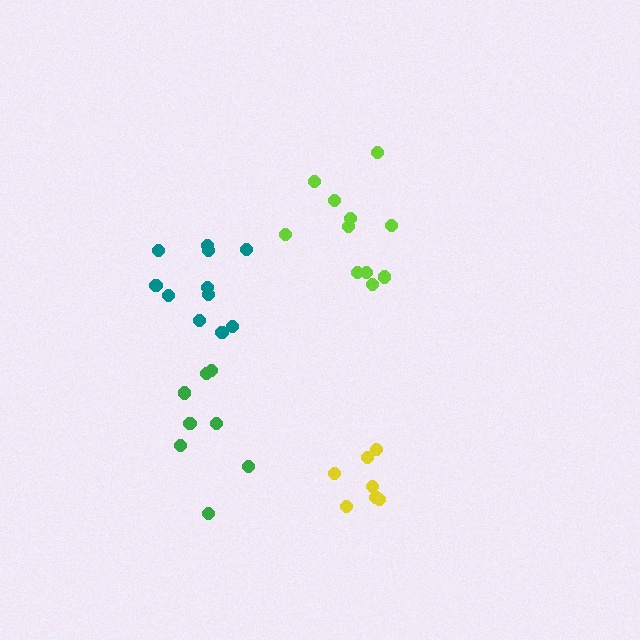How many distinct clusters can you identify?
There are 4 distinct clusters.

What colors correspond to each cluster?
The clusters are colored: green, lime, yellow, teal.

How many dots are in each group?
Group 1: 8 dots, Group 2: 11 dots, Group 3: 7 dots, Group 4: 11 dots (37 total).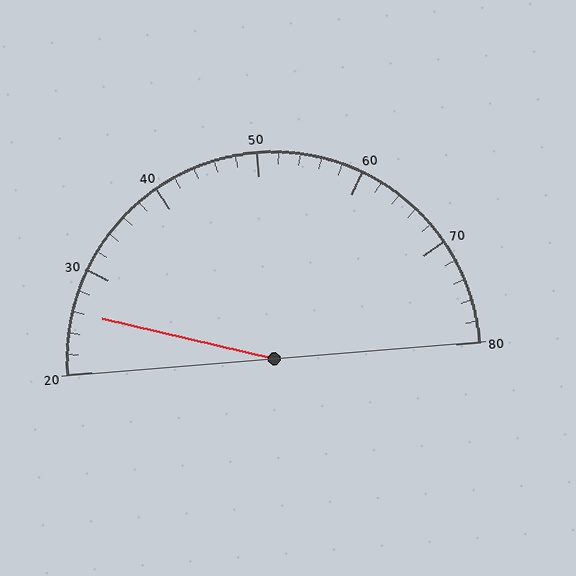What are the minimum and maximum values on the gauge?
The gauge ranges from 20 to 80.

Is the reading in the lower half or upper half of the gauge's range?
The reading is in the lower half of the range (20 to 80).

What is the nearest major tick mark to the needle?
The nearest major tick mark is 30.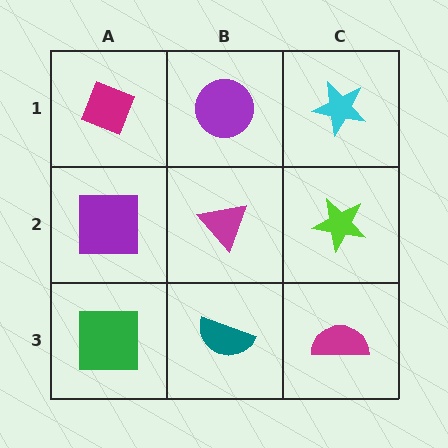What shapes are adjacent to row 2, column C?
A cyan star (row 1, column C), a magenta semicircle (row 3, column C), a magenta triangle (row 2, column B).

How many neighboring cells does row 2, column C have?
3.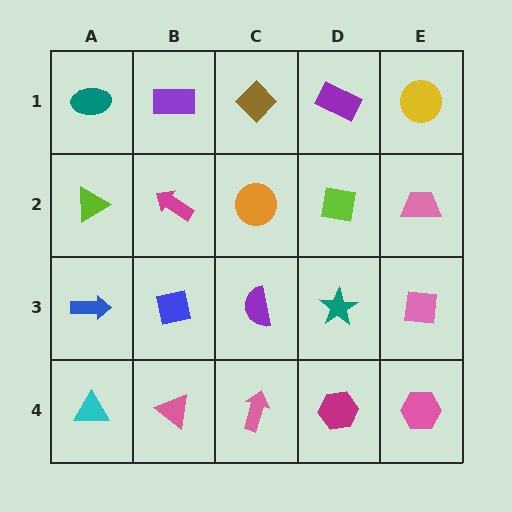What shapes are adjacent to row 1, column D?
A lime square (row 2, column D), a brown diamond (row 1, column C), a yellow circle (row 1, column E).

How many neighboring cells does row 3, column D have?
4.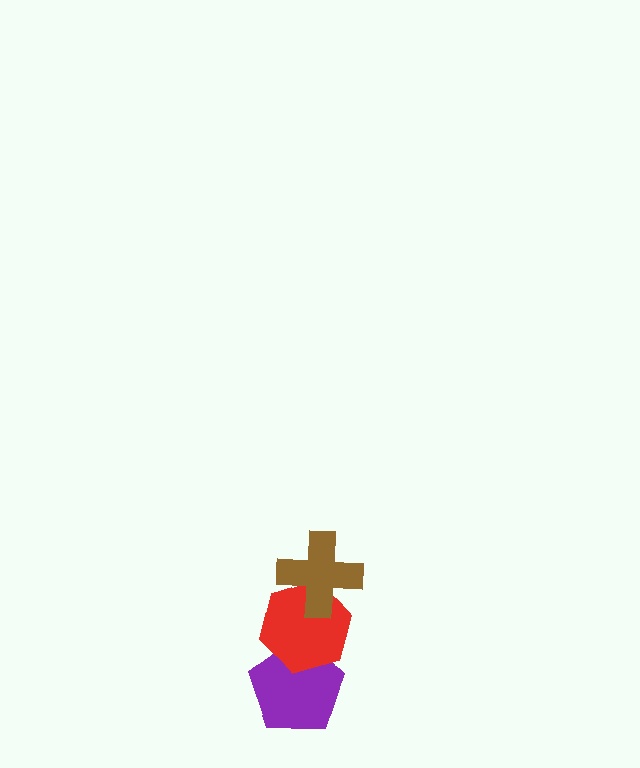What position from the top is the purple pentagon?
The purple pentagon is 3rd from the top.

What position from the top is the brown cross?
The brown cross is 1st from the top.